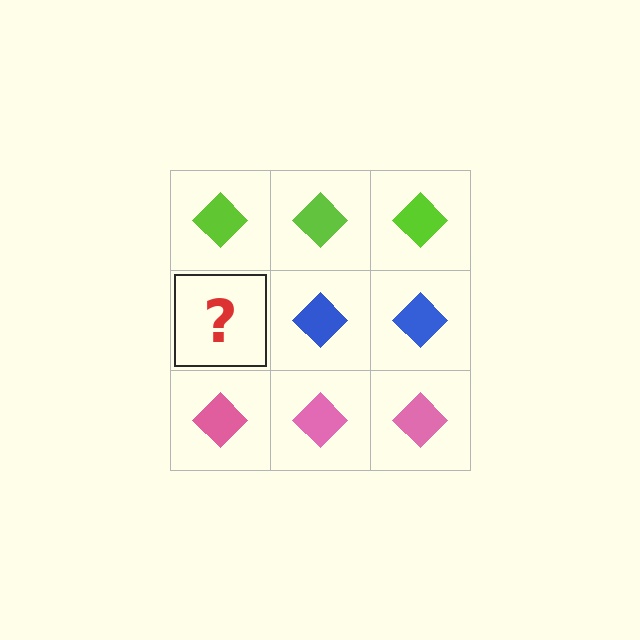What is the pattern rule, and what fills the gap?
The rule is that each row has a consistent color. The gap should be filled with a blue diamond.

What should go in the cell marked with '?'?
The missing cell should contain a blue diamond.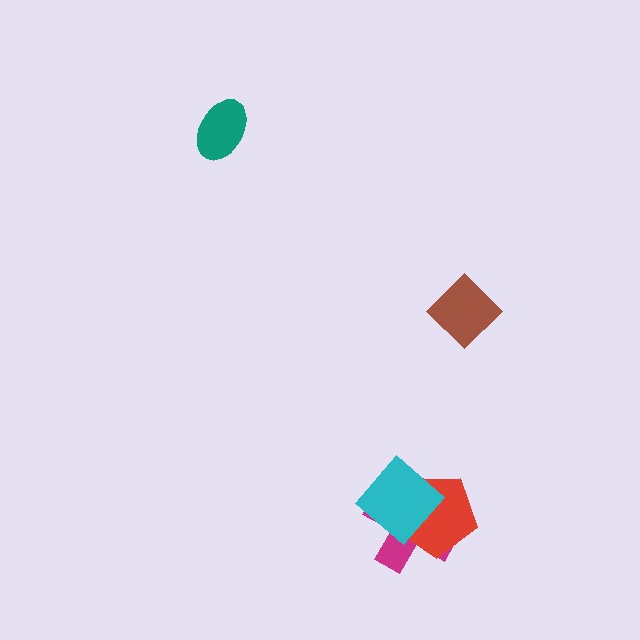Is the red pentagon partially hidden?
Yes, it is partially covered by another shape.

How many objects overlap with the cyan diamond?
2 objects overlap with the cyan diamond.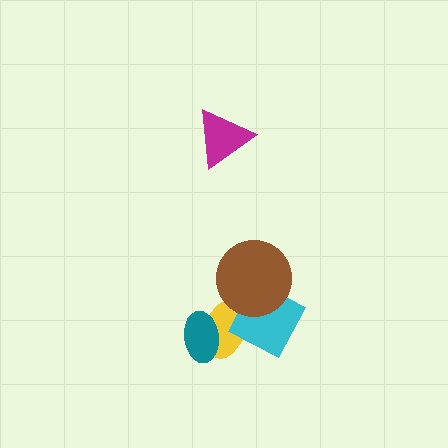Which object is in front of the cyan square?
The brown circle is in front of the cyan square.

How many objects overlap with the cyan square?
2 objects overlap with the cyan square.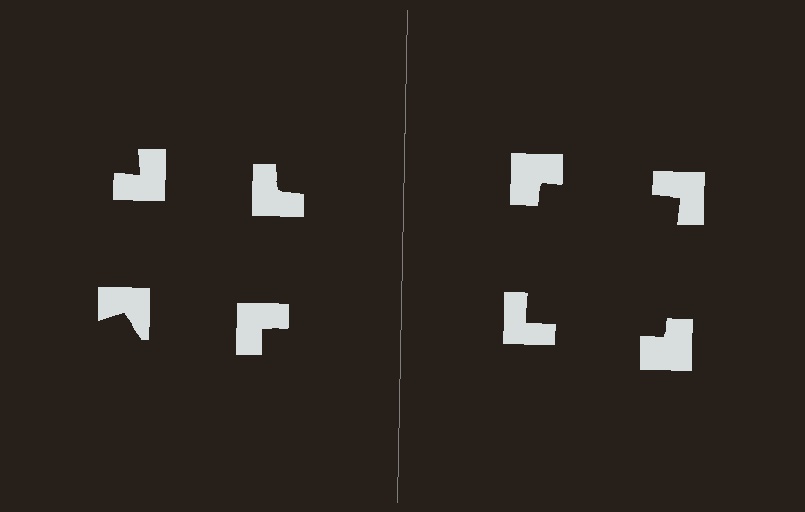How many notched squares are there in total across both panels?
8 — 4 on each side.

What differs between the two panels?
The notched squares are positioned identically on both sides; only the wedge orientations differ. On the right they align to a square; on the left they are misaligned.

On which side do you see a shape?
An illusory square appears on the right side. On the left side the wedge cuts are rotated, so no coherent shape forms.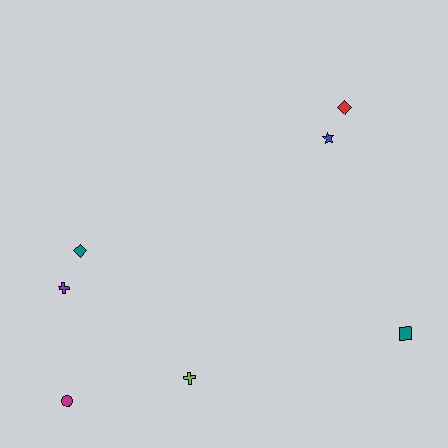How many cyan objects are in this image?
There are no cyan objects.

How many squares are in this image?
There is 1 square.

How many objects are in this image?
There are 7 objects.